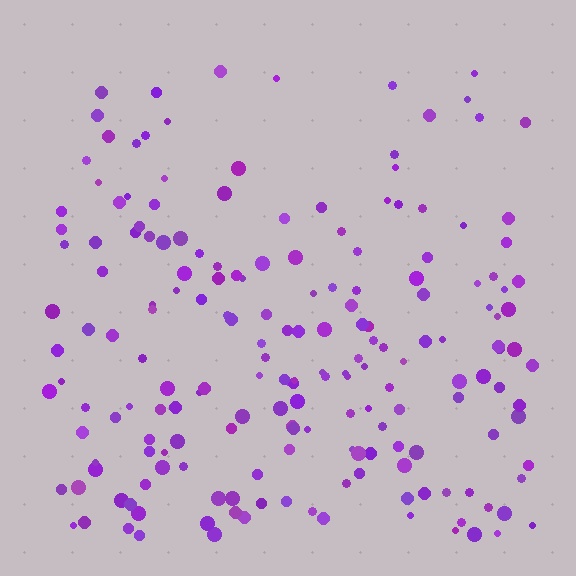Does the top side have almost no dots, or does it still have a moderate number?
Still a moderate number, just noticeably fewer than the bottom.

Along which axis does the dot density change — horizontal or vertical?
Vertical.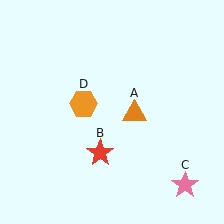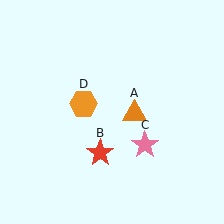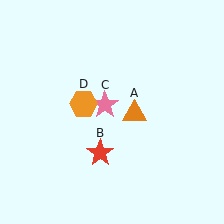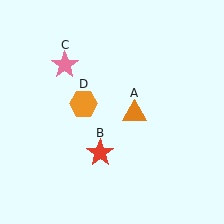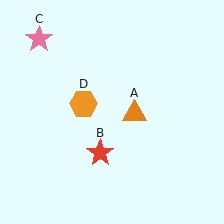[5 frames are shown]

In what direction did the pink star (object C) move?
The pink star (object C) moved up and to the left.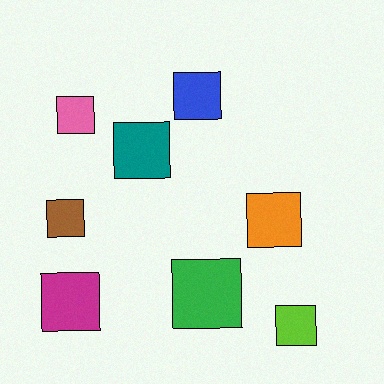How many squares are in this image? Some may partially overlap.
There are 8 squares.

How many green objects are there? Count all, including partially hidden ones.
There is 1 green object.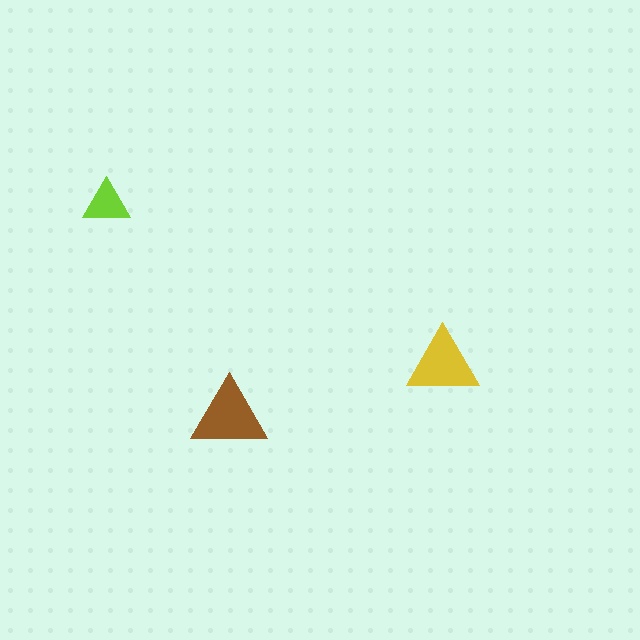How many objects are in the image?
There are 3 objects in the image.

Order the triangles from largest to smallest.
the brown one, the yellow one, the lime one.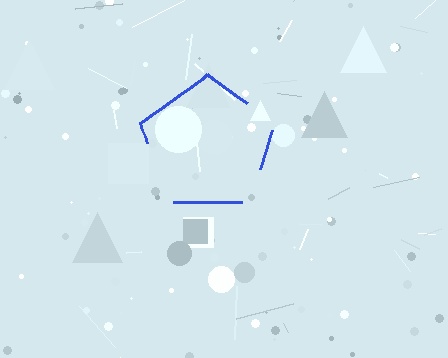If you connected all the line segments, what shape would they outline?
They would outline a pentagon.